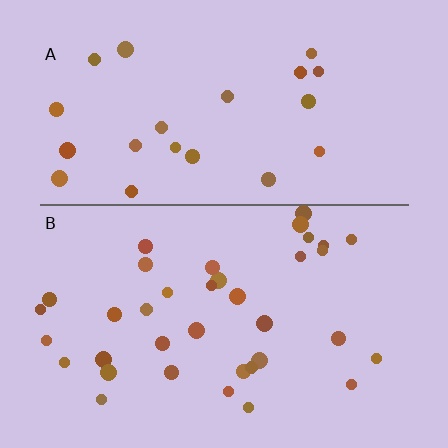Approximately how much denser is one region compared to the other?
Approximately 1.7× — region B over region A.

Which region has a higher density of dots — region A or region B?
B (the bottom).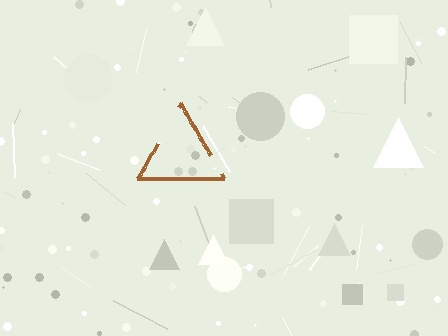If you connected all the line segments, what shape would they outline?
They would outline a triangle.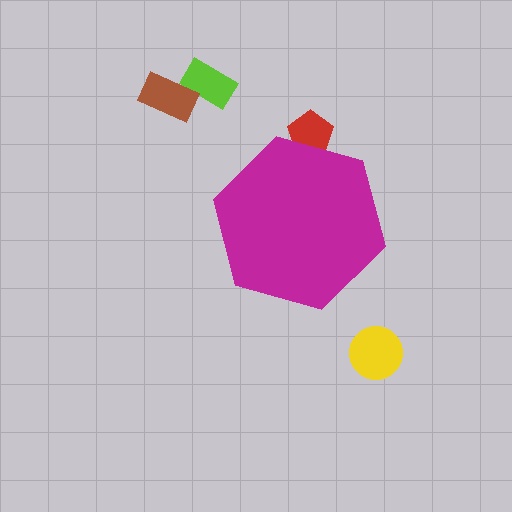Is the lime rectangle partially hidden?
No, the lime rectangle is fully visible.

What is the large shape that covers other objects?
A magenta hexagon.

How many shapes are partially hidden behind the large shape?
1 shape is partially hidden.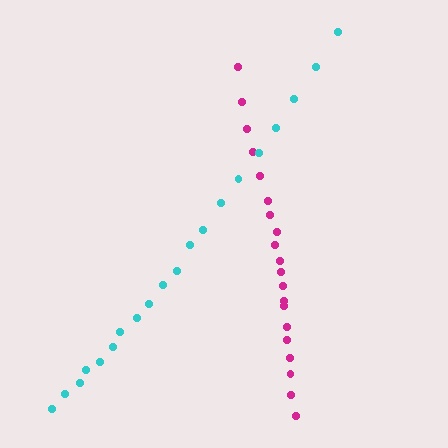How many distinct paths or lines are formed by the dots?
There are 2 distinct paths.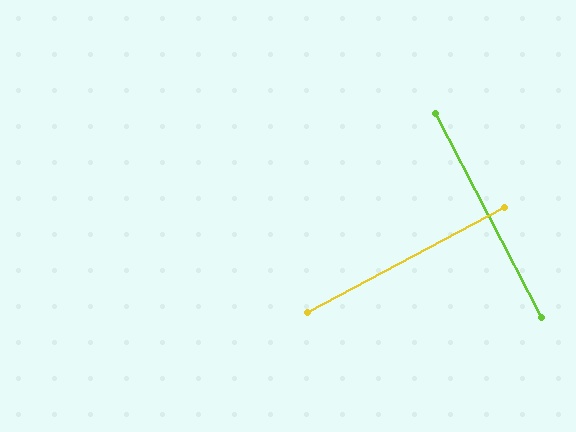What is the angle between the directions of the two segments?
Approximately 90 degrees.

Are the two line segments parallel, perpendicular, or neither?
Perpendicular — they meet at approximately 90°.